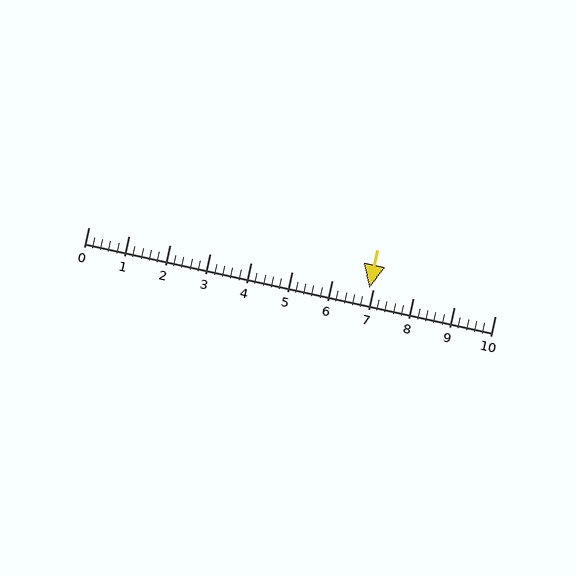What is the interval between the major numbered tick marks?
The major tick marks are spaced 1 units apart.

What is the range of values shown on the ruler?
The ruler shows values from 0 to 10.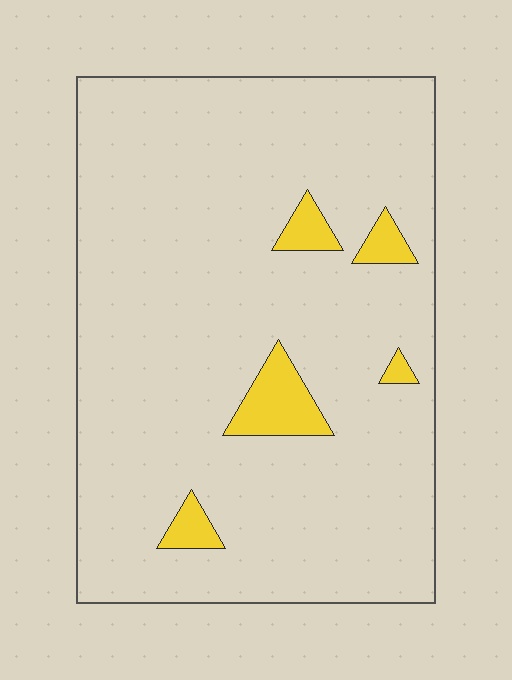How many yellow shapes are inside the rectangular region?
5.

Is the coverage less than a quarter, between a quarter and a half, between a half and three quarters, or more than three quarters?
Less than a quarter.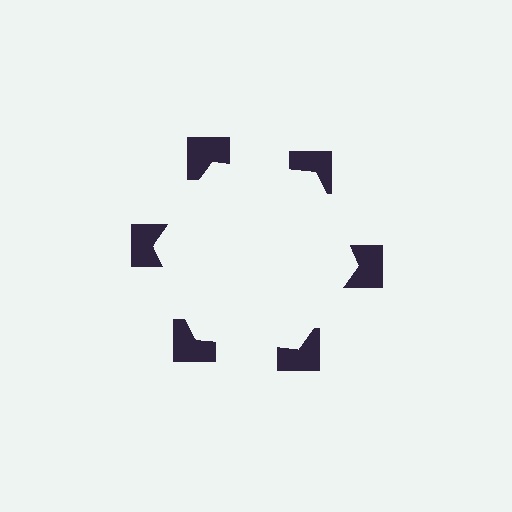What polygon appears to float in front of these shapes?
An illusory hexagon — its edges are inferred from the aligned wedge cuts in the notched squares, not physically drawn.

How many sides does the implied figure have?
6 sides.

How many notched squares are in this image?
There are 6 — one at each vertex of the illusory hexagon.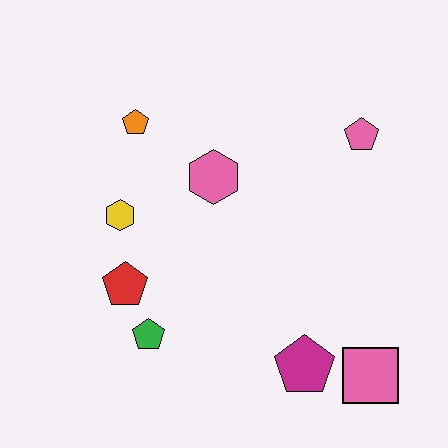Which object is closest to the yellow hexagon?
The red pentagon is closest to the yellow hexagon.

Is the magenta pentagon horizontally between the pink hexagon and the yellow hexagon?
No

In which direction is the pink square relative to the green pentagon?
The pink square is to the right of the green pentagon.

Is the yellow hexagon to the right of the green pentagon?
No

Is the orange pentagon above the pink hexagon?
Yes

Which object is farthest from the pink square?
The orange pentagon is farthest from the pink square.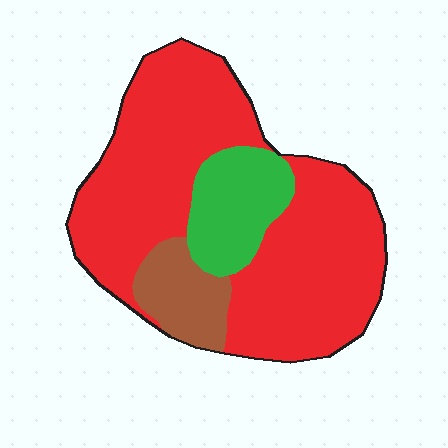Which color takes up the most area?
Red, at roughly 75%.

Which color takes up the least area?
Brown, at roughly 10%.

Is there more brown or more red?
Red.